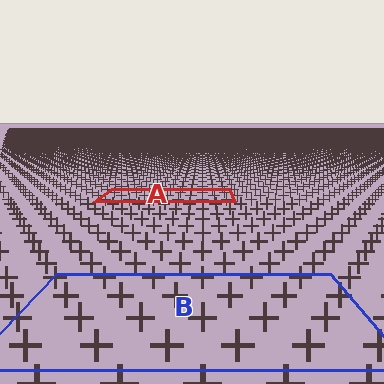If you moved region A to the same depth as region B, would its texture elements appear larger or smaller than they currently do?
They would appear larger. At a closer depth, the same texture elements are projected at a bigger on-screen size.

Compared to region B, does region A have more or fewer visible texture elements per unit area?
Region A has more texture elements per unit area — they are packed more densely because it is farther away.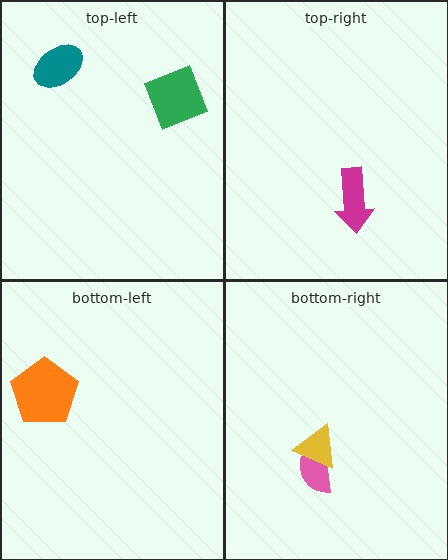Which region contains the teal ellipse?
The top-left region.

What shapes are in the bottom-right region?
The pink semicircle, the yellow triangle.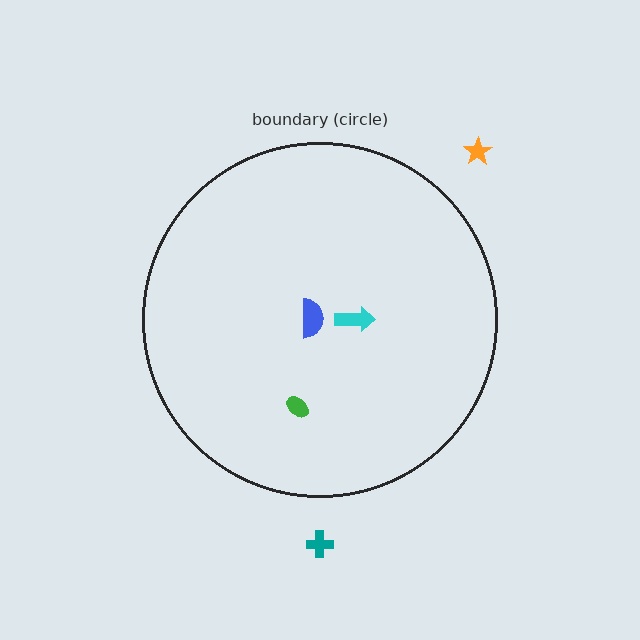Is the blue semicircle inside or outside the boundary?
Inside.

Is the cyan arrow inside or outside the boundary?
Inside.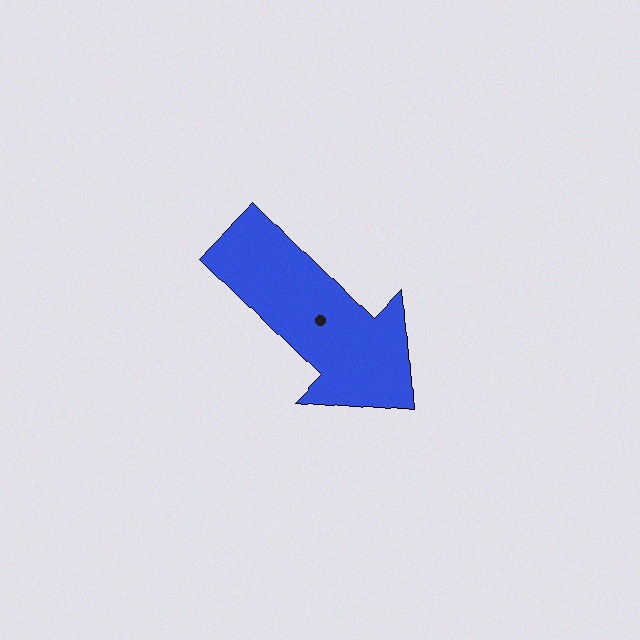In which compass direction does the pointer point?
Southeast.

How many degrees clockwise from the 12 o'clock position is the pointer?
Approximately 135 degrees.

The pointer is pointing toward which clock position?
Roughly 5 o'clock.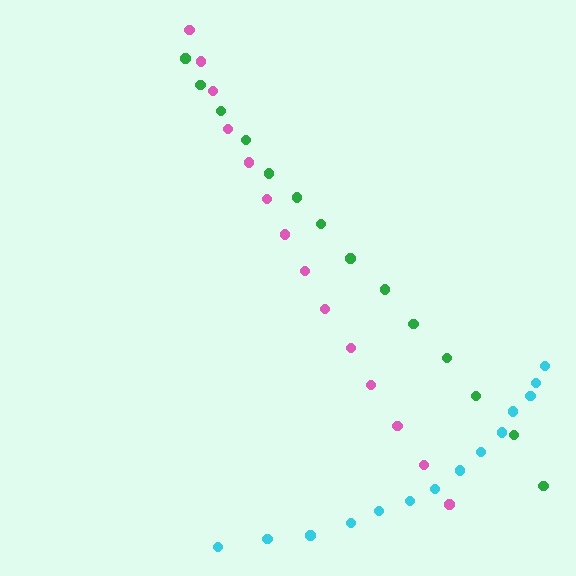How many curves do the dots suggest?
There are 3 distinct paths.